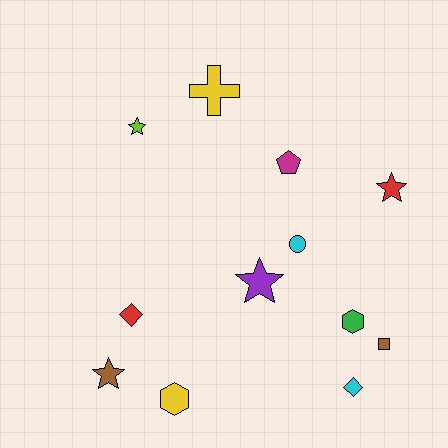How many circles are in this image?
There is 1 circle.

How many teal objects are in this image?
There are no teal objects.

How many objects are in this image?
There are 12 objects.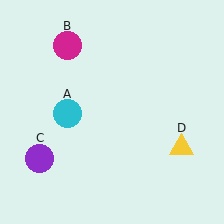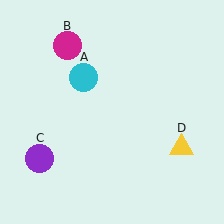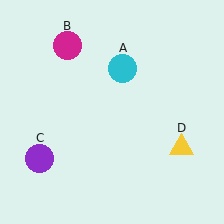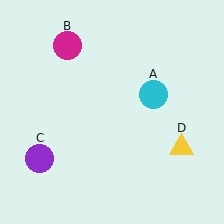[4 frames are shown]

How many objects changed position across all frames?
1 object changed position: cyan circle (object A).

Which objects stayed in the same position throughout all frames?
Magenta circle (object B) and purple circle (object C) and yellow triangle (object D) remained stationary.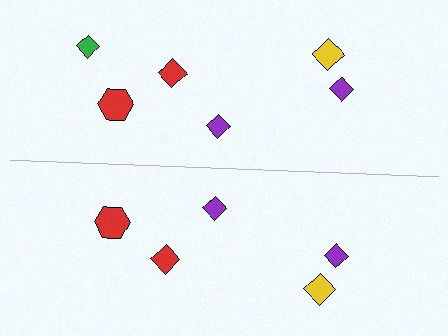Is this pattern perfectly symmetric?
No, the pattern is not perfectly symmetric. A green diamond is missing from the bottom side.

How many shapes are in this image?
There are 11 shapes in this image.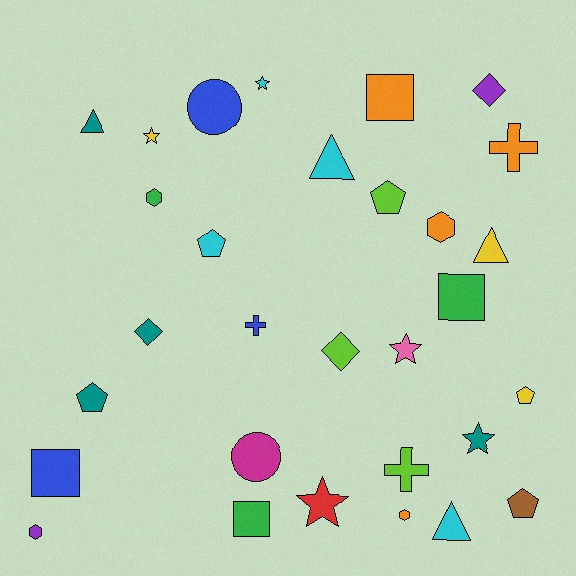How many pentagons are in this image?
There are 5 pentagons.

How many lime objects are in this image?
There are 3 lime objects.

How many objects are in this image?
There are 30 objects.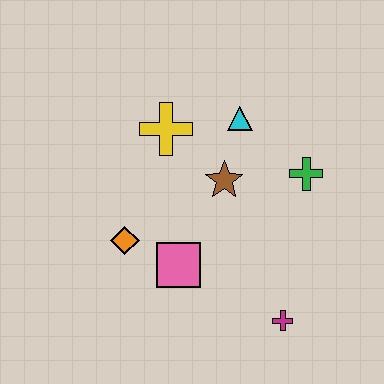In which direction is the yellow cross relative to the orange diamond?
The yellow cross is above the orange diamond.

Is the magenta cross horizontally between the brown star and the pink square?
No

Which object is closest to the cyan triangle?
The brown star is closest to the cyan triangle.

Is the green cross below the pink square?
No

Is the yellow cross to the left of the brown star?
Yes